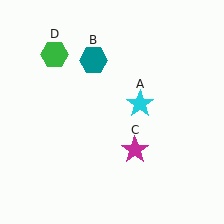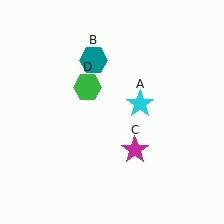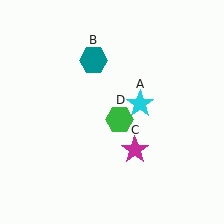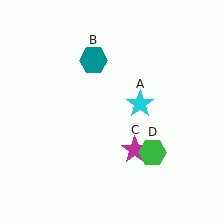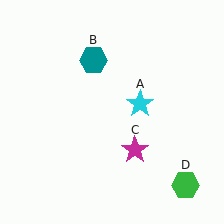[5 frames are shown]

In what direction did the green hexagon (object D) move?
The green hexagon (object D) moved down and to the right.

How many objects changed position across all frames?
1 object changed position: green hexagon (object D).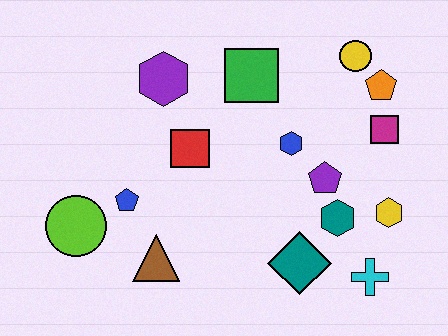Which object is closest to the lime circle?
The blue pentagon is closest to the lime circle.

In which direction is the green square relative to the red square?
The green square is above the red square.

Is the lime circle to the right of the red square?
No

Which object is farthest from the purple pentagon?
The lime circle is farthest from the purple pentagon.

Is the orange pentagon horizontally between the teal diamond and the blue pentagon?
No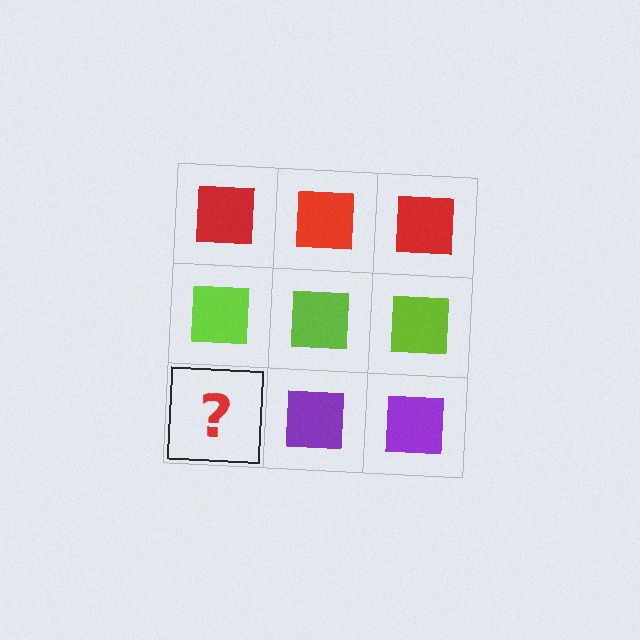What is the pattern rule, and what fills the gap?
The rule is that each row has a consistent color. The gap should be filled with a purple square.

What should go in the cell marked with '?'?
The missing cell should contain a purple square.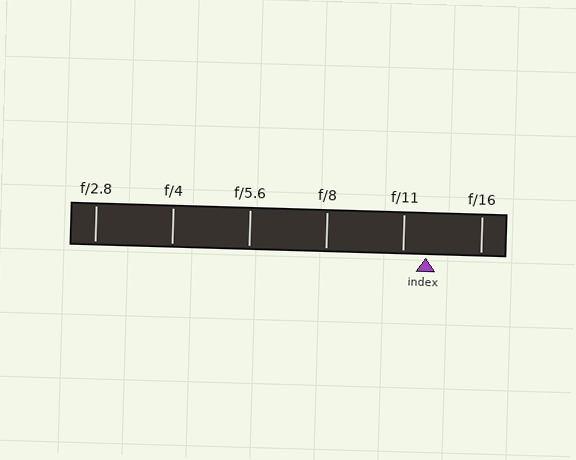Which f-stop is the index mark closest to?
The index mark is closest to f/11.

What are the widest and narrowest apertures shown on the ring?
The widest aperture shown is f/2.8 and the narrowest is f/16.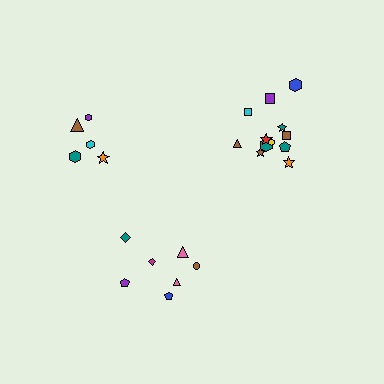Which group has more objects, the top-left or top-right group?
The top-right group.